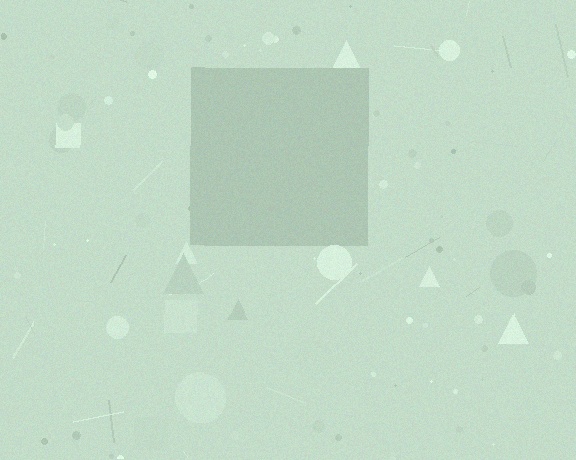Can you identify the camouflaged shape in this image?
The camouflaged shape is a square.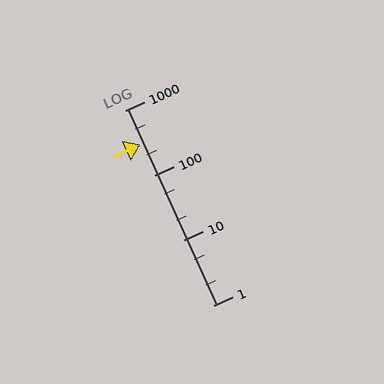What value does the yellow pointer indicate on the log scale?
The pointer indicates approximately 300.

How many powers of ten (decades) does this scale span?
The scale spans 3 decades, from 1 to 1000.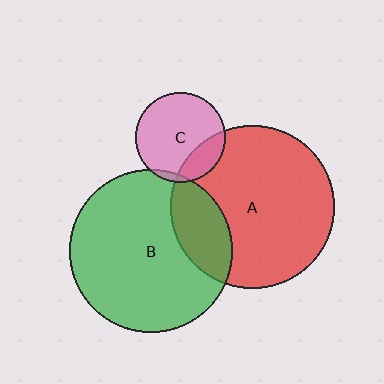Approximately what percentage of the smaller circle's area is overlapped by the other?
Approximately 5%.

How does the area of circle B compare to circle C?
Approximately 3.2 times.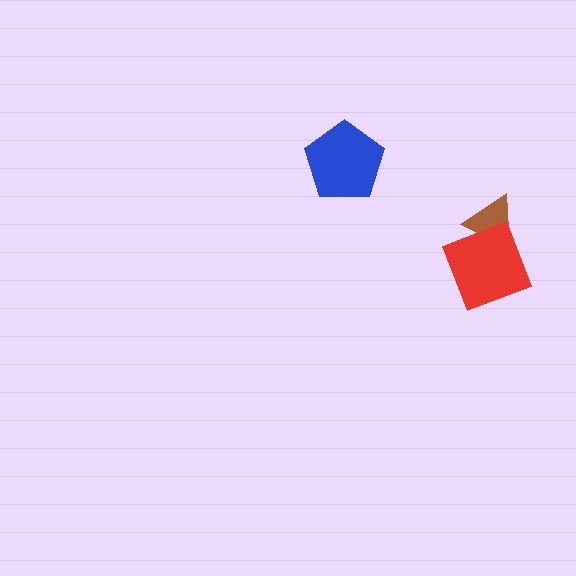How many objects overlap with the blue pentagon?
0 objects overlap with the blue pentagon.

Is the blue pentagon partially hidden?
No, no other shape covers it.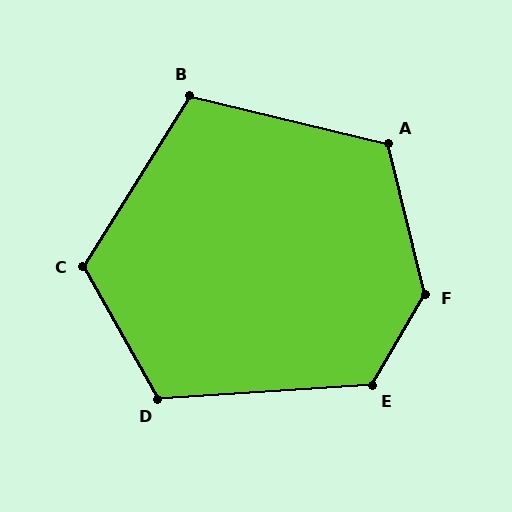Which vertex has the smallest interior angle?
B, at approximately 108 degrees.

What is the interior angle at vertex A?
Approximately 117 degrees (obtuse).